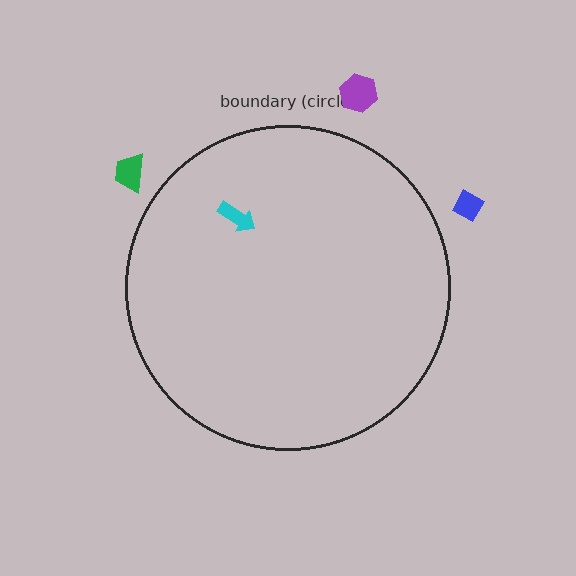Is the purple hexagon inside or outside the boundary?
Outside.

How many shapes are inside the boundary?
1 inside, 3 outside.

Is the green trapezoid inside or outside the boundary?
Outside.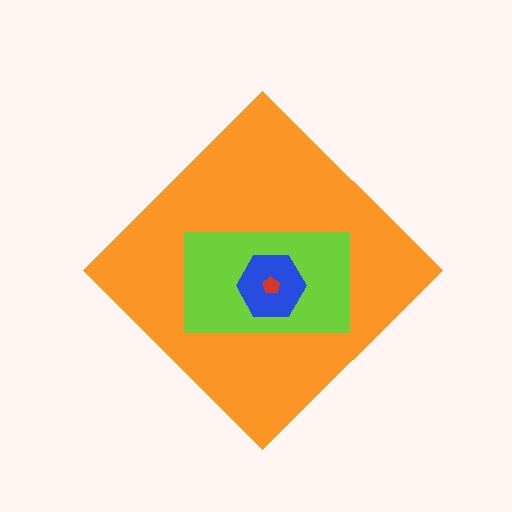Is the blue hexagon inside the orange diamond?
Yes.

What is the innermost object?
The red pentagon.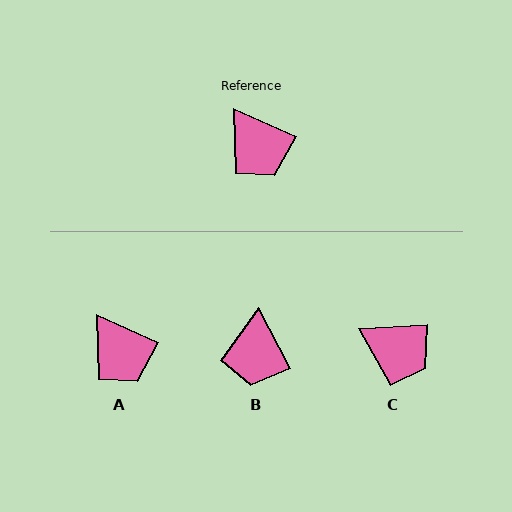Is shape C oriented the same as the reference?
No, it is off by about 27 degrees.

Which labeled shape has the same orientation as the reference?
A.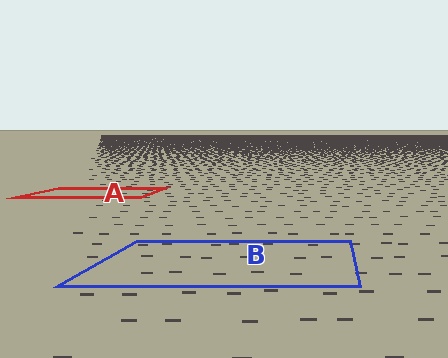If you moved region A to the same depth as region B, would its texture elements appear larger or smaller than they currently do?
They would appear larger. At a closer depth, the same texture elements are projected at a bigger on-screen size.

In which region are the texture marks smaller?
The texture marks are smaller in region A, because it is farther away.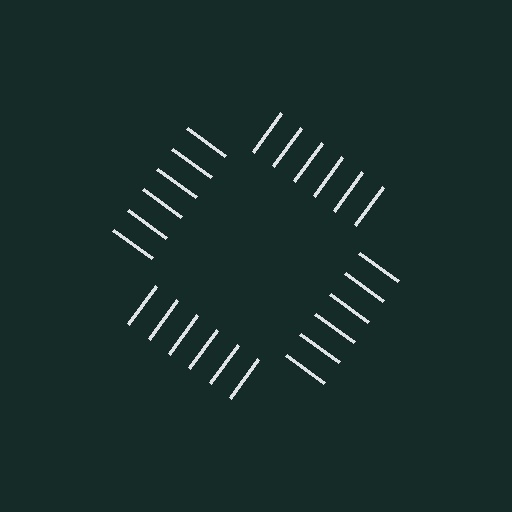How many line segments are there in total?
24 — 6 along each of the 4 edges.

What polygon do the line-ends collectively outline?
An illusory square — the line segments terminate on its edges but no continuous stroke is drawn.